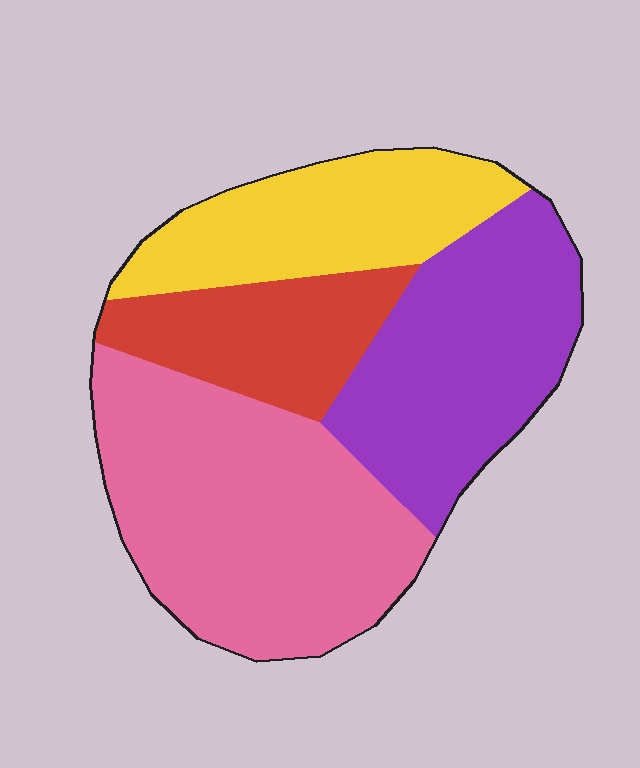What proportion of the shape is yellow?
Yellow takes up about one fifth (1/5) of the shape.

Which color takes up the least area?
Red, at roughly 15%.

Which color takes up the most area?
Pink, at roughly 35%.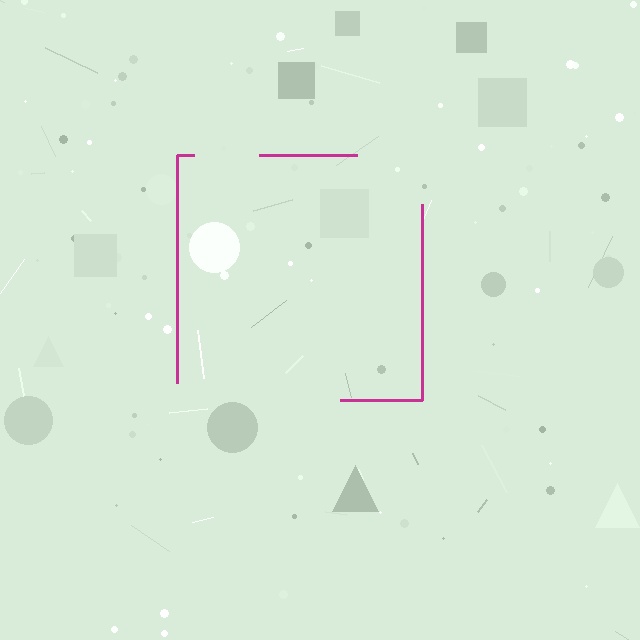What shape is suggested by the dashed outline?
The dashed outline suggests a square.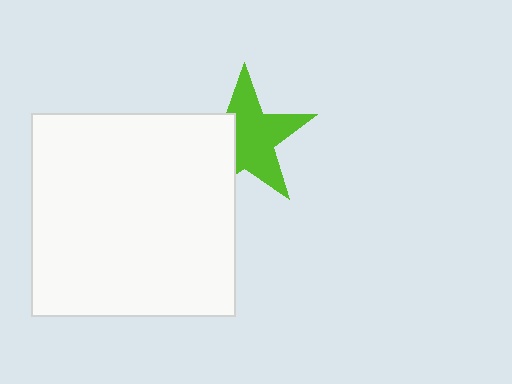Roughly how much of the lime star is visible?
About half of it is visible (roughly 65%).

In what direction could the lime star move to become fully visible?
The lime star could move right. That would shift it out from behind the white square entirely.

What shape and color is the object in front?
The object in front is a white square.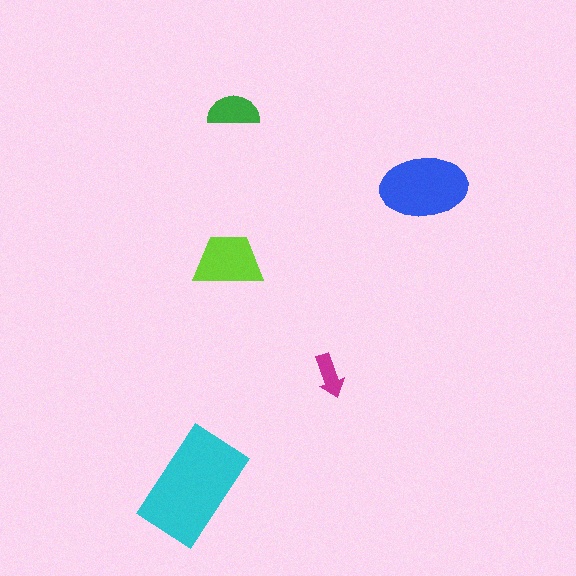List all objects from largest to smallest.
The cyan rectangle, the blue ellipse, the lime trapezoid, the green semicircle, the magenta arrow.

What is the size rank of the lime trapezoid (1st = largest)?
3rd.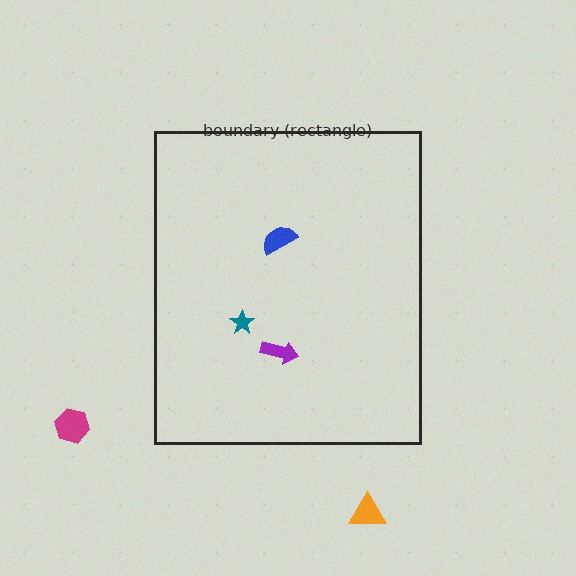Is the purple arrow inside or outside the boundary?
Inside.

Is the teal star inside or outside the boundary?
Inside.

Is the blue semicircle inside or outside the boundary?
Inside.